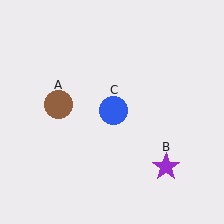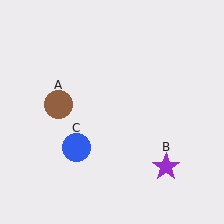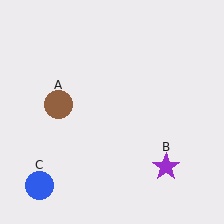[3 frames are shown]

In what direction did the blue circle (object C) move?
The blue circle (object C) moved down and to the left.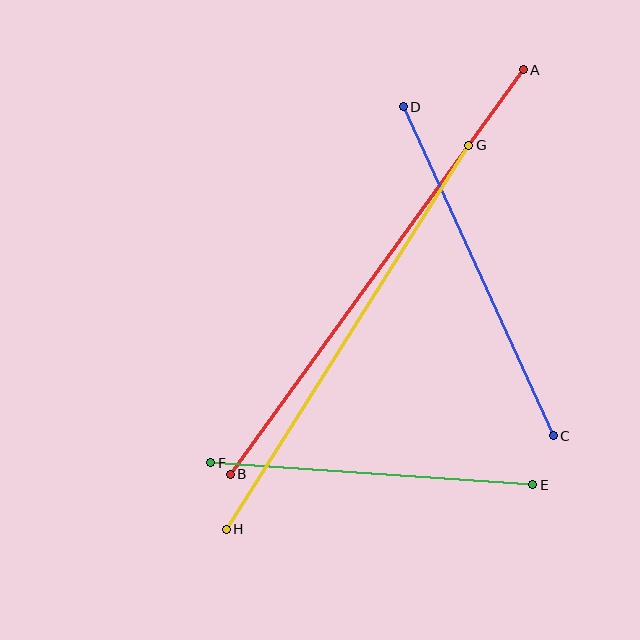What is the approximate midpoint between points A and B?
The midpoint is at approximately (377, 272) pixels.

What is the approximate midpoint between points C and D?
The midpoint is at approximately (478, 271) pixels.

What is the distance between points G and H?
The distance is approximately 454 pixels.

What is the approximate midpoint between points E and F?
The midpoint is at approximately (372, 474) pixels.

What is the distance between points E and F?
The distance is approximately 323 pixels.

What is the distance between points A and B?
The distance is approximately 500 pixels.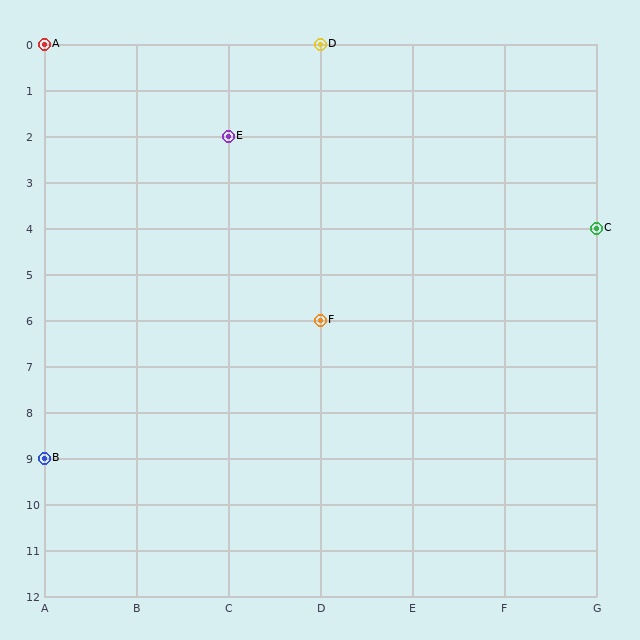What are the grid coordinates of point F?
Point F is at grid coordinates (D, 6).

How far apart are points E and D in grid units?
Points E and D are 1 column and 2 rows apart (about 2.2 grid units diagonally).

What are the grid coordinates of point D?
Point D is at grid coordinates (D, 0).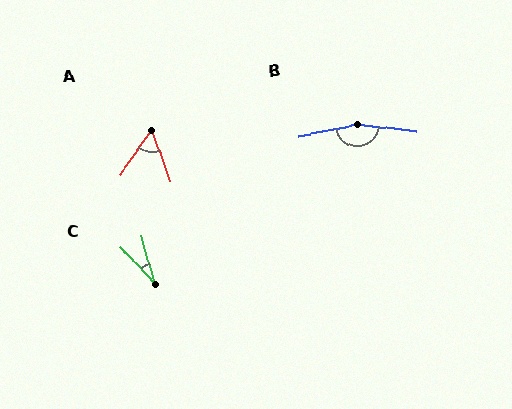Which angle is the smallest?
C, at approximately 27 degrees.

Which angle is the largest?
B, at approximately 163 degrees.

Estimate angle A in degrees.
Approximately 54 degrees.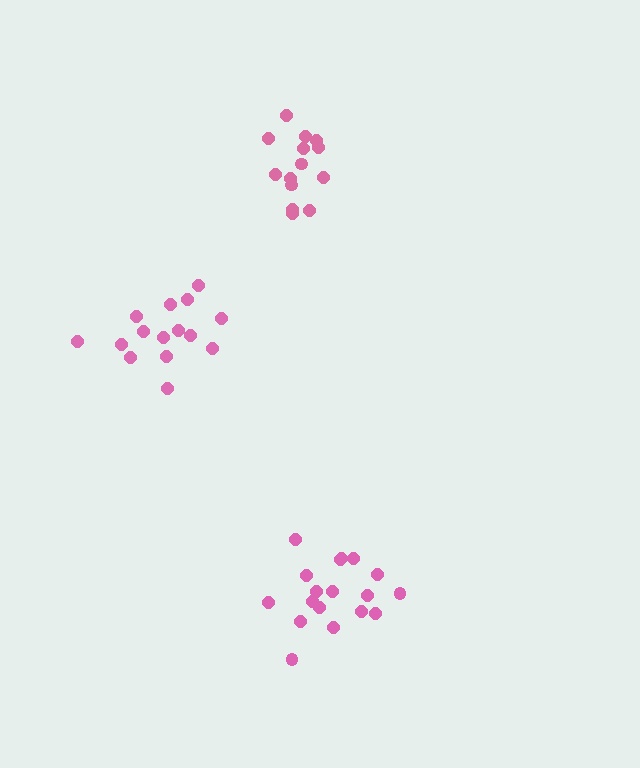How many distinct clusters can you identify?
There are 3 distinct clusters.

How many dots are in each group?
Group 1: 18 dots, Group 2: 14 dots, Group 3: 15 dots (47 total).